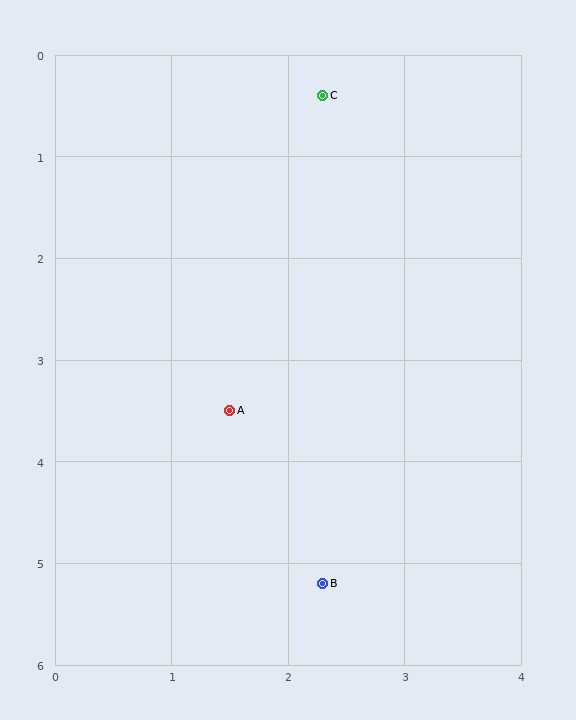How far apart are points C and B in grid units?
Points C and B are about 4.8 grid units apart.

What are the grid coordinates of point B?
Point B is at approximately (2.3, 5.2).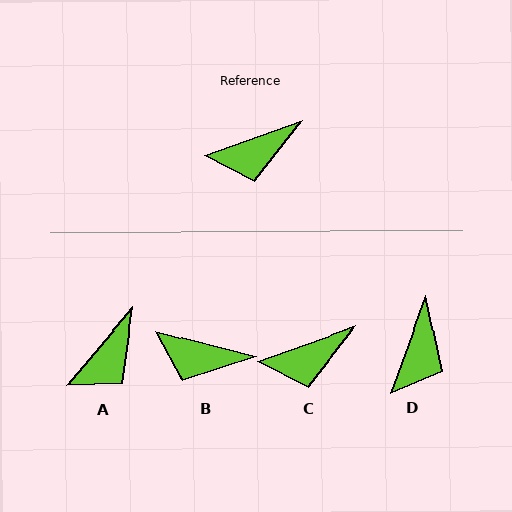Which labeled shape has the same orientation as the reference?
C.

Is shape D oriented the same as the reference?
No, it is off by about 50 degrees.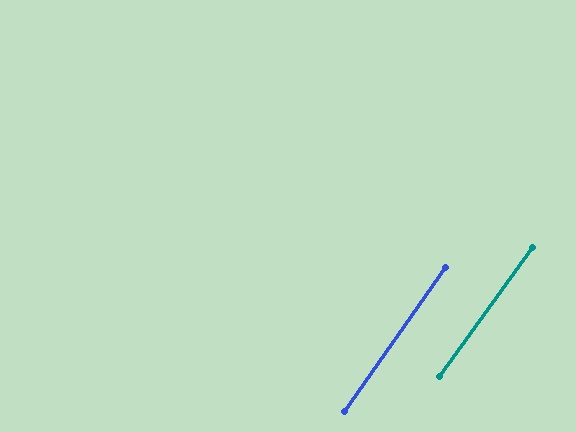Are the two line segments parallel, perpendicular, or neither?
Parallel — their directions differ by only 0.7°.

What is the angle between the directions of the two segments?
Approximately 1 degree.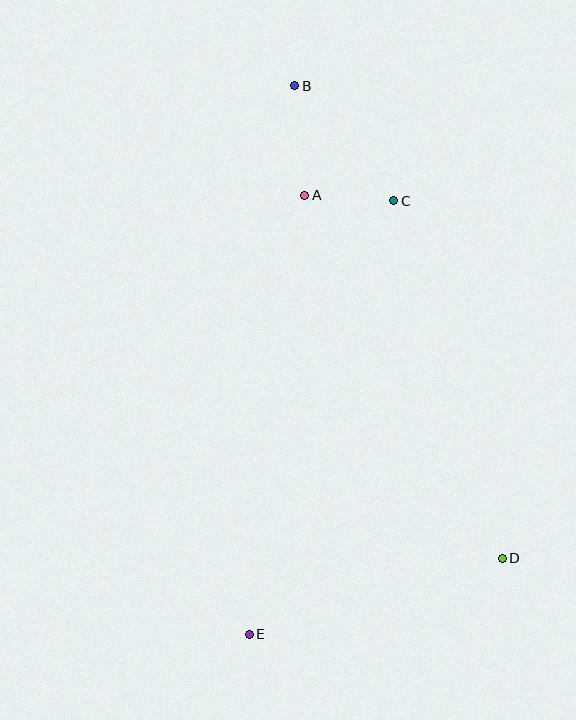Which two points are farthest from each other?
Points B and E are farthest from each other.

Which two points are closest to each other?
Points A and C are closest to each other.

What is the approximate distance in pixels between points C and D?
The distance between C and D is approximately 374 pixels.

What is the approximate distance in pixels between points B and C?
The distance between B and C is approximately 152 pixels.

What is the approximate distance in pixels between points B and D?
The distance between B and D is approximately 516 pixels.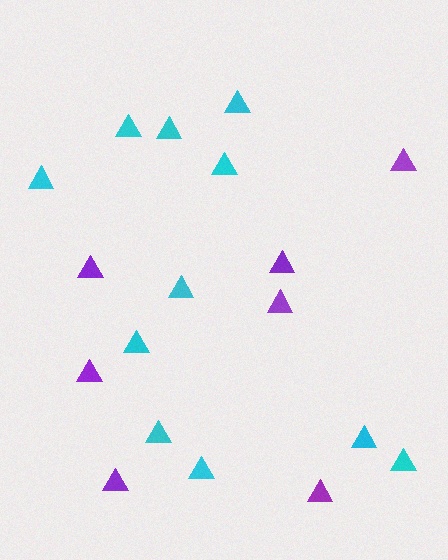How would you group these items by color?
There are 2 groups: one group of purple triangles (7) and one group of cyan triangles (11).